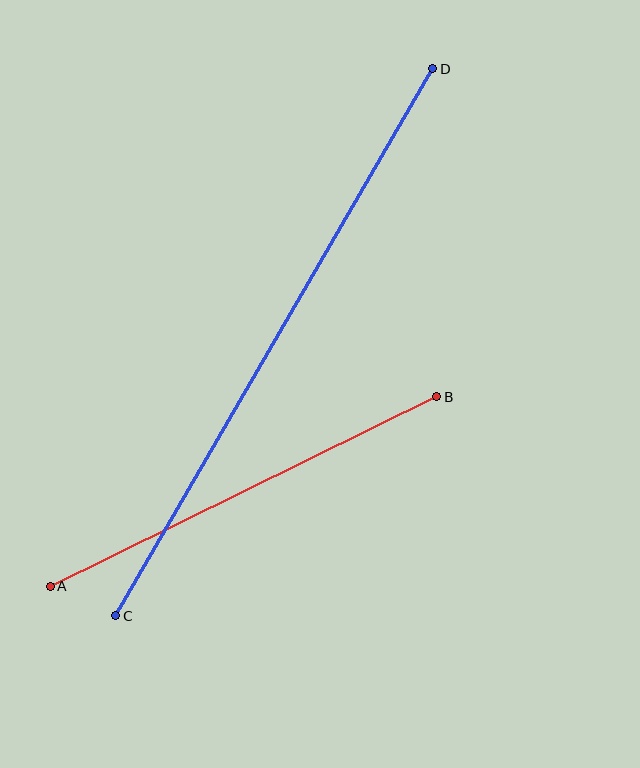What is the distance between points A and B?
The distance is approximately 430 pixels.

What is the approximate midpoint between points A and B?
The midpoint is at approximately (243, 492) pixels.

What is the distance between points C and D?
The distance is approximately 632 pixels.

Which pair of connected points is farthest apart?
Points C and D are farthest apart.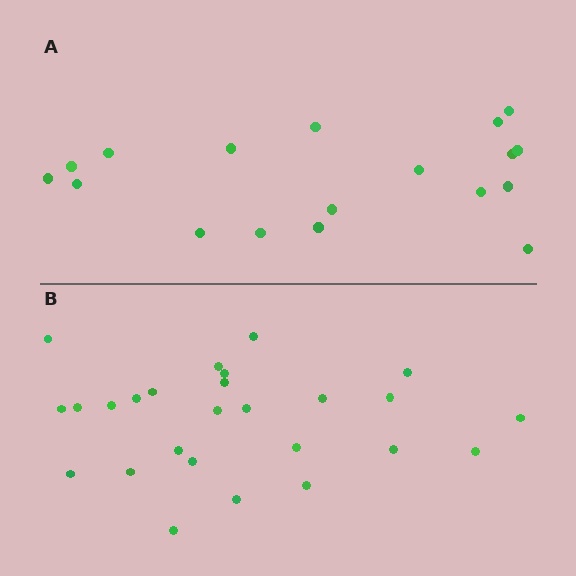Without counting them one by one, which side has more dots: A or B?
Region B (the bottom region) has more dots.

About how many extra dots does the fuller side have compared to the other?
Region B has roughly 8 or so more dots than region A.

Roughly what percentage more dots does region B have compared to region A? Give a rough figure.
About 45% more.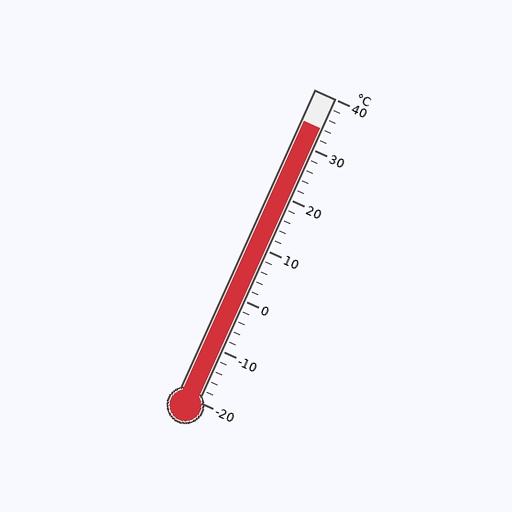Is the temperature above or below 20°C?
The temperature is above 20°C.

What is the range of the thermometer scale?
The thermometer scale ranges from -20°C to 40°C.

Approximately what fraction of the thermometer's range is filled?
The thermometer is filled to approximately 90% of its range.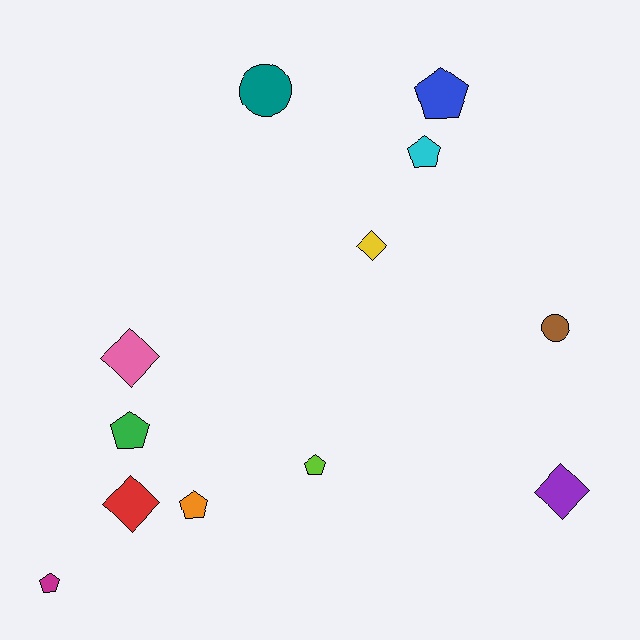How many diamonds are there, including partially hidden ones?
There are 4 diamonds.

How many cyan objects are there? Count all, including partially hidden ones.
There is 1 cyan object.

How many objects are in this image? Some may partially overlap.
There are 12 objects.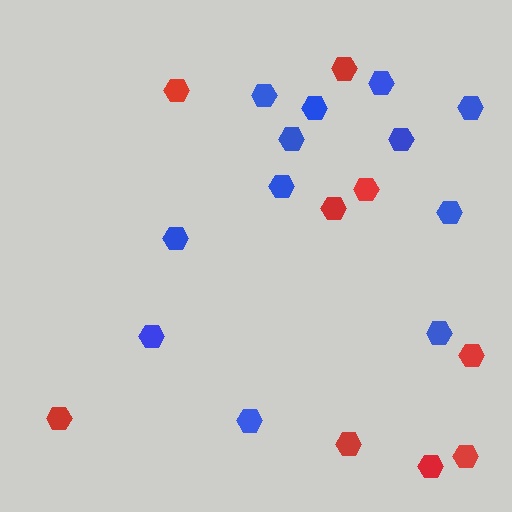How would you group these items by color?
There are 2 groups: one group of red hexagons (9) and one group of blue hexagons (12).